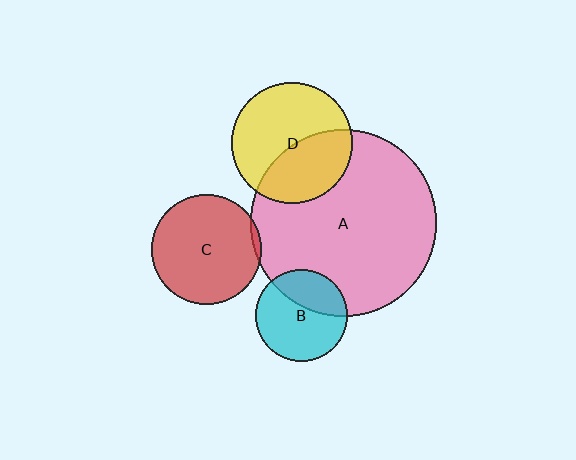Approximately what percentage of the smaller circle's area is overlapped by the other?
Approximately 5%.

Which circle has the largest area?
Circle A (pink).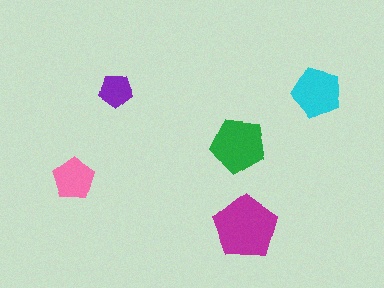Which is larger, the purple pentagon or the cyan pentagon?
The cyan one.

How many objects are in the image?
There are 5 objects in the image.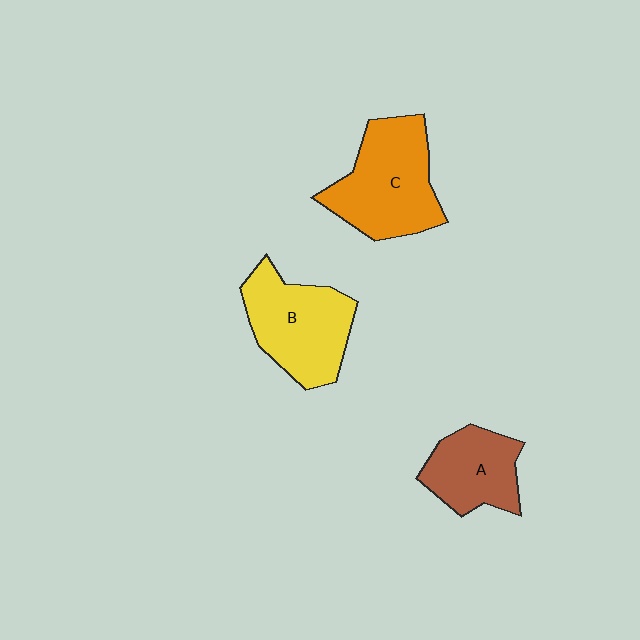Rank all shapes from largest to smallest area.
From largest to smallest: C (orange), B (yellow), A (brown).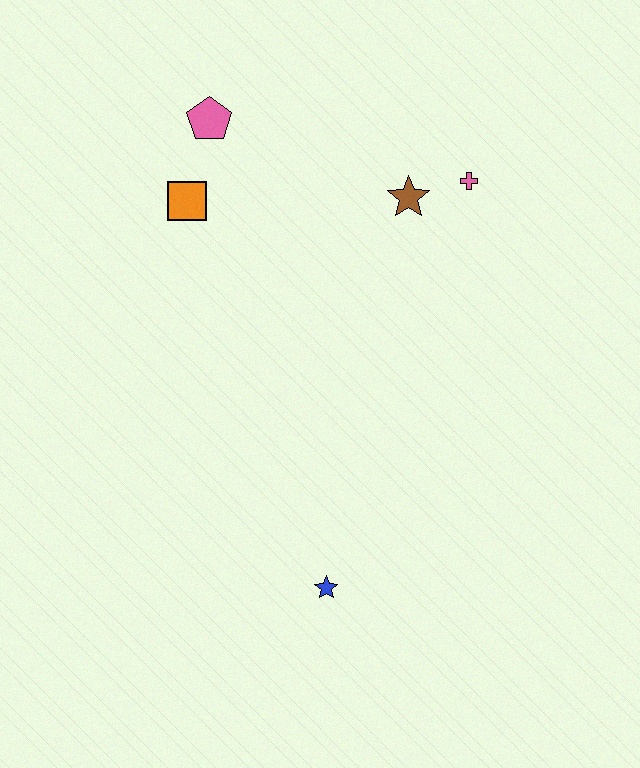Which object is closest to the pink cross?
The brown star is closest to the pink cross.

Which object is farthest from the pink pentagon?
The blue star is farthest from the pink pentagon.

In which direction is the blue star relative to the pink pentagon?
The blue star is below the pink pentagon.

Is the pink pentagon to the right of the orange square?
Yes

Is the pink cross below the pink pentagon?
Yes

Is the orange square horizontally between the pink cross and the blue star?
No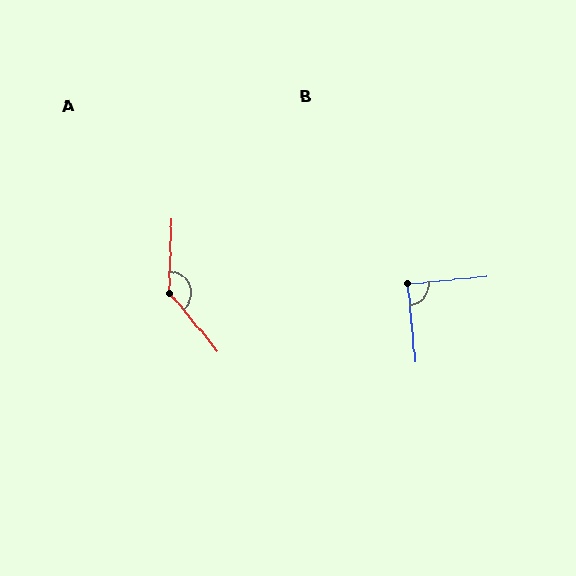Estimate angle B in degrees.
Approximately 90 degrees.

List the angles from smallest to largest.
B (90°), A (138°).